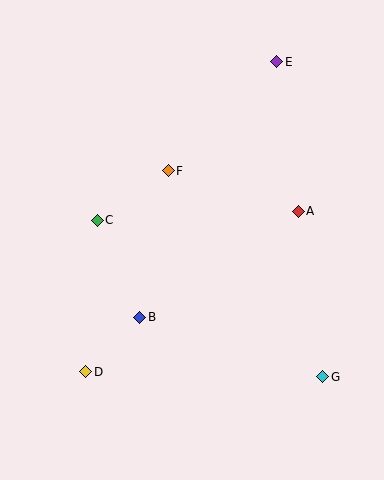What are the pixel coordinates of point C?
Point C is at (97, 220).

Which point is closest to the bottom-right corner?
Point G is closest to the bottom-right corner.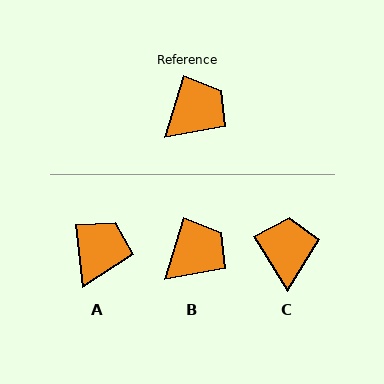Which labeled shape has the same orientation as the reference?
B.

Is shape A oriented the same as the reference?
No, it is off by about 23 degrees.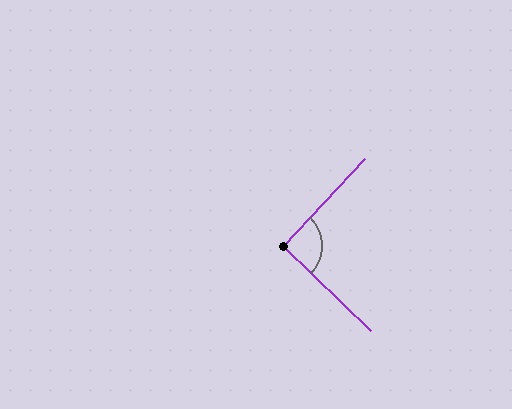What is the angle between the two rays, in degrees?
Approximately 91 degrees.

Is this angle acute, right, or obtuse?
It is approximately a right angle.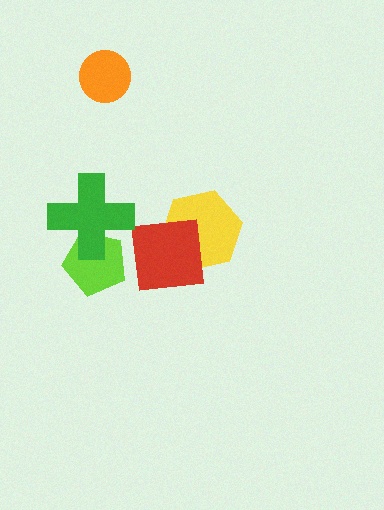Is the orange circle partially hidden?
No, no other shape covers it.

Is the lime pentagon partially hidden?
Yes, it is partially covered by another shape.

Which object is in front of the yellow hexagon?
The red square is in front of the yellow hexagon.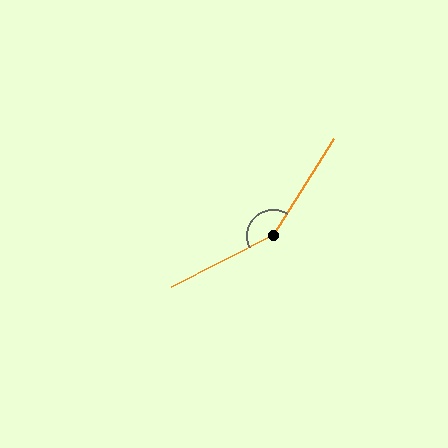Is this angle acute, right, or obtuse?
It is obtuse.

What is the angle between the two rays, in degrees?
Approximately 149 degrees.